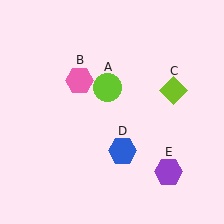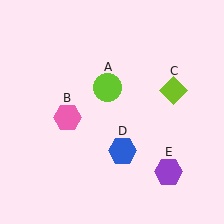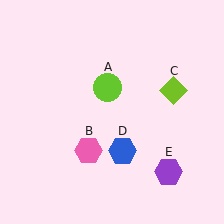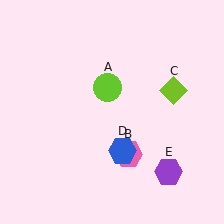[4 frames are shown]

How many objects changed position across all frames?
1 object changed position: pink hexagon (object B).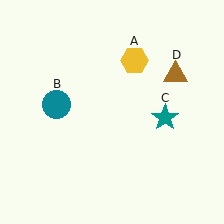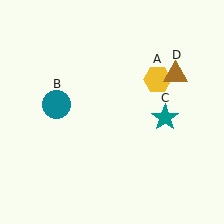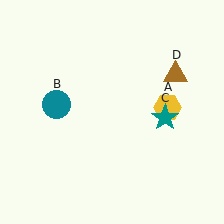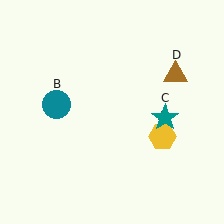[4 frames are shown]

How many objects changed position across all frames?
1 object changed position: yellow hexagon (object A).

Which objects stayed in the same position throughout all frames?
Teal circle (object B) and teal star (object C) and brown triangle (object D) remained stationary.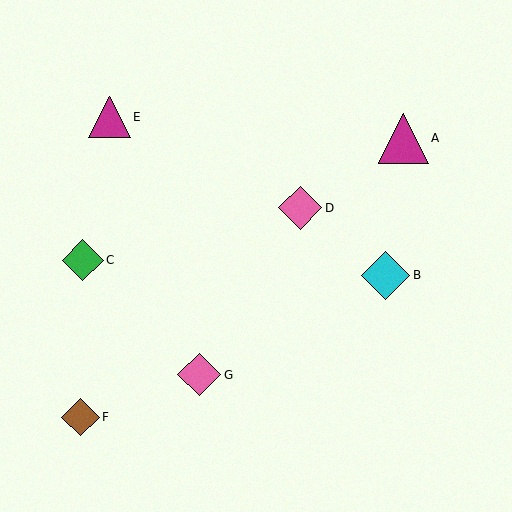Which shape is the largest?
The magenta triangle (labeled A) is the largest.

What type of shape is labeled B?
Shape B is a cyan diamond.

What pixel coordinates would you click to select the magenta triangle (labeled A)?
Click at (403, 138) to select the magenta triangle A.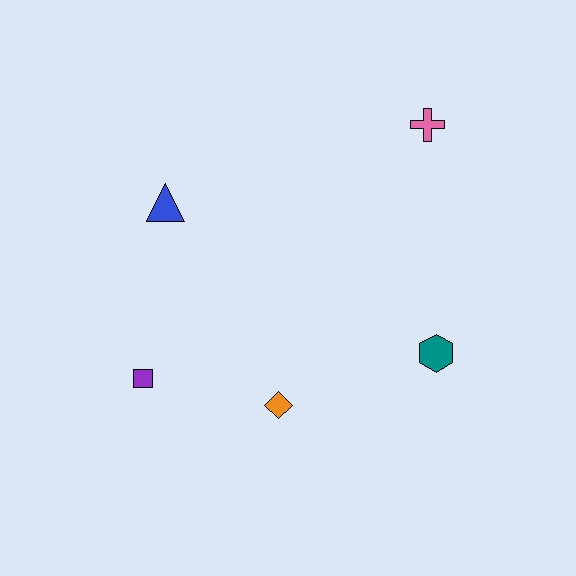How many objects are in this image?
There are 5 objects.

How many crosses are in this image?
There is 1 cross.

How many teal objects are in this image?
There is 1 teal object.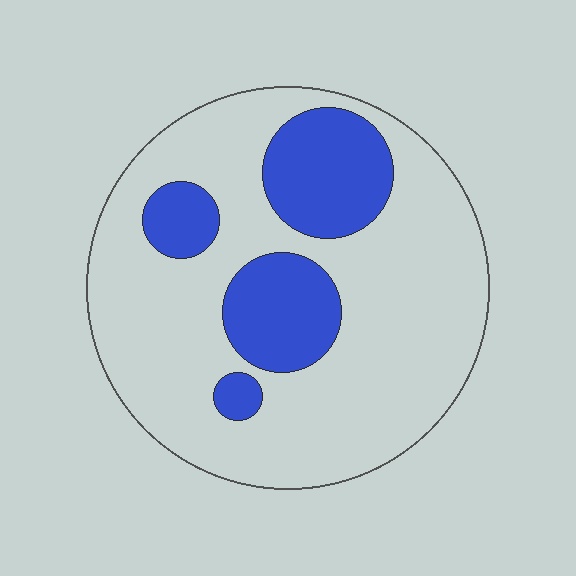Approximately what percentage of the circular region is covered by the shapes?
Approximately 25%.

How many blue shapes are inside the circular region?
4.